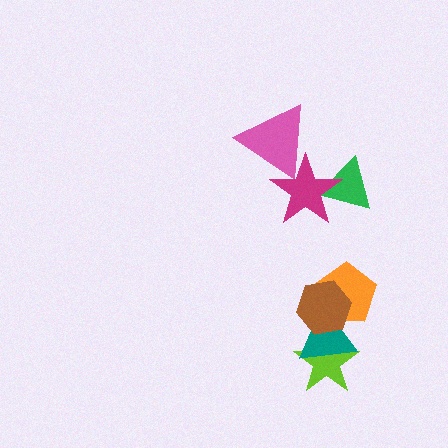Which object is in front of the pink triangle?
The magenta star is in front of the pink triangle.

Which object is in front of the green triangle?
The magenta star is in front of the green triangle.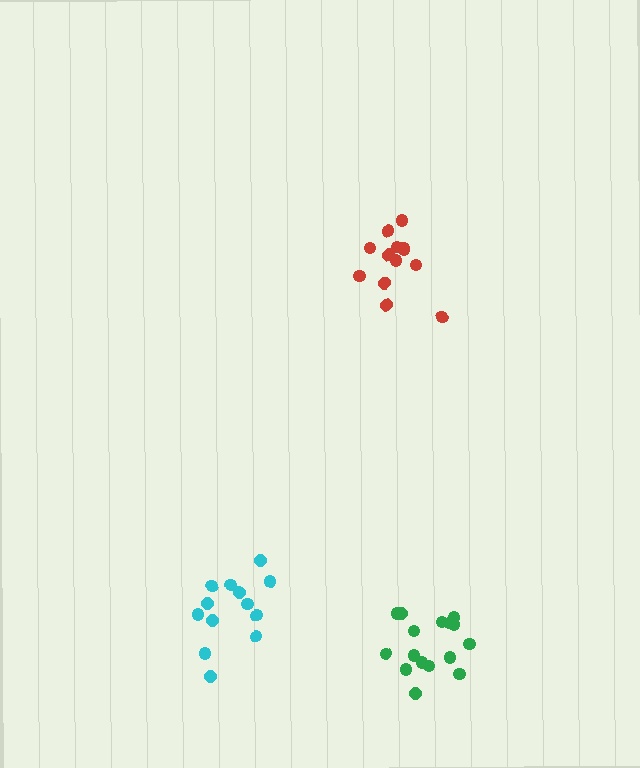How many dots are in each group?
Group 1: 16 dots, Group 2: 13 dots, Group 3: 13 dots (42 total).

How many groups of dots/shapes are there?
There are 3 groups.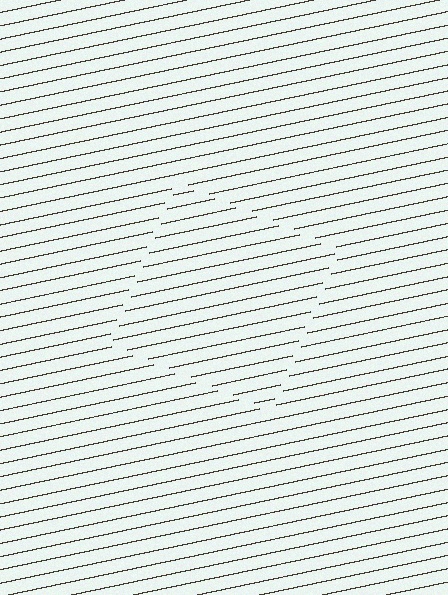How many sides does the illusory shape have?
4 sides — the line-ends trace a square.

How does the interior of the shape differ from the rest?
The interior of the shape contains the same grating, shifted by half a period — the contour is defined by the phase discontinuity where line-ends from the inner and outer gratings abut.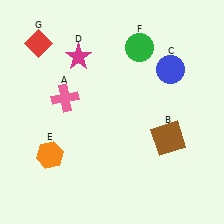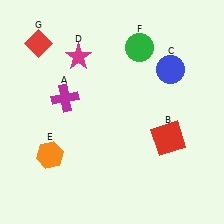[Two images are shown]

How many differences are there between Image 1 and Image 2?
There are 2 differences between the two images.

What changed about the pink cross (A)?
In Image 1, A is pink. In Image 2, it changed to magenta.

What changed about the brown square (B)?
In Image 1, B is brown. In Image 2, it changed to red.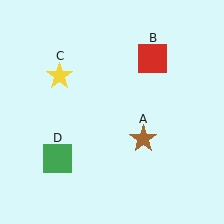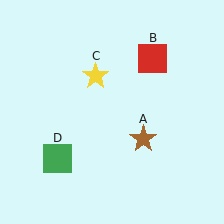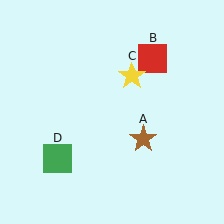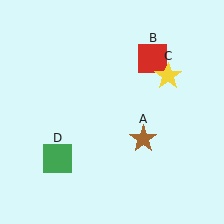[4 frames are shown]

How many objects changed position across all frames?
1 object changed position: yellow star (object C).